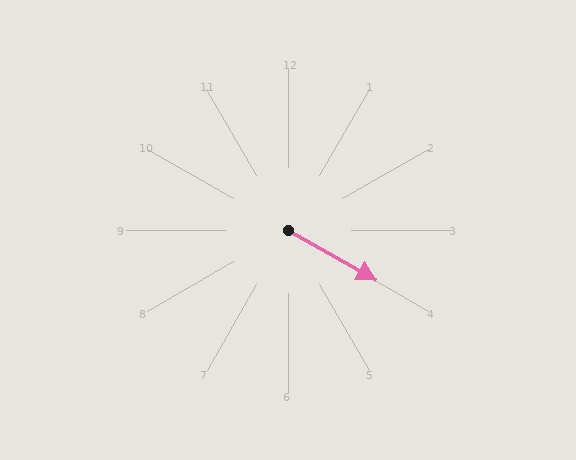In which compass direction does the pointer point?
Southeast.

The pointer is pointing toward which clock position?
Roughly 4 o'clock.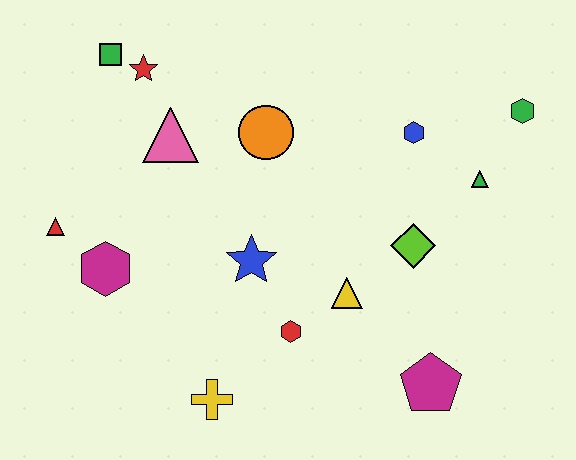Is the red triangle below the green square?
Yes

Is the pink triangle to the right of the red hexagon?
No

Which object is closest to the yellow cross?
The red hexagon is closest to the yellow cross.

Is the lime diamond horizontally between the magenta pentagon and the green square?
Yes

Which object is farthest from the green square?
The magenta pentagon is farthest from the green square.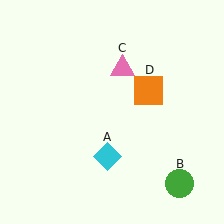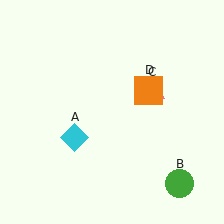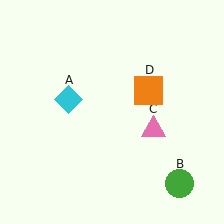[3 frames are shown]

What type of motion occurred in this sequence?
The cyan diamond (object A), pink triangle (object C) rotated clockwise around the center of the scene.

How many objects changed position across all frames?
2 objects changed position: cyan diamond (object A), pink triangle (object C).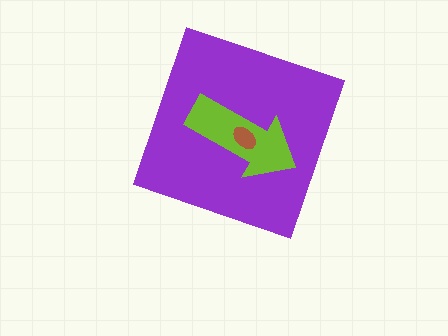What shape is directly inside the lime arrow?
The brown ellipse.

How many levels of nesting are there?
3.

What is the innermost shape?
The brown ellipse.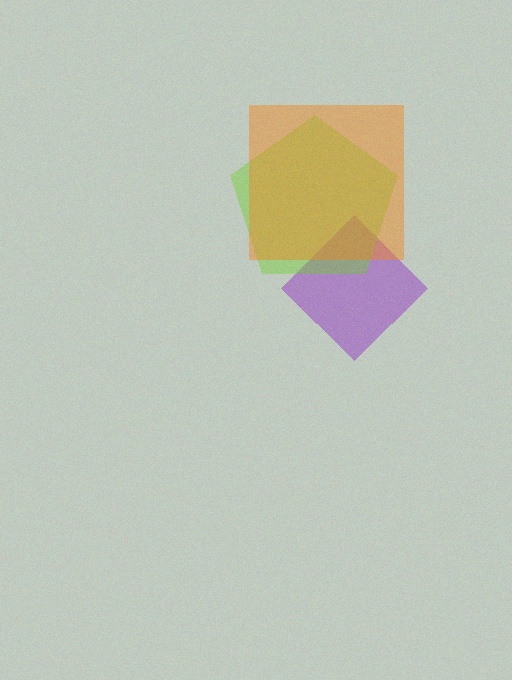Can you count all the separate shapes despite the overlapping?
Yes, there are 3 separate shapes.